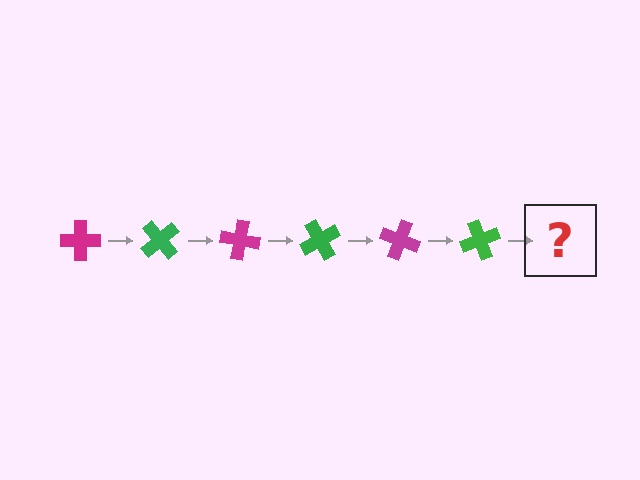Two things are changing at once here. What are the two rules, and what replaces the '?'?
The two rules are that it rotates 50 degrees each step and the color cycles through magenta and green. The '?' should be a magenta cross, rotated 300 degrees from the start.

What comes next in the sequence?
The next element should be a magenta cross, rotated 300 degrees from the start.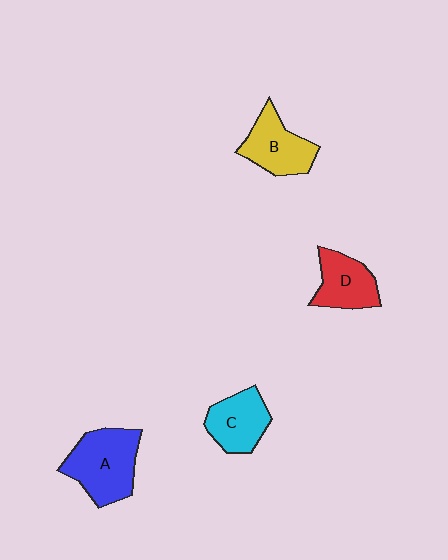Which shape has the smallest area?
Shape D (red).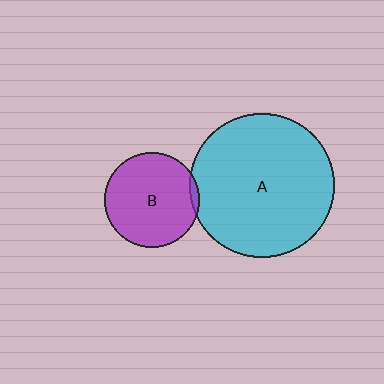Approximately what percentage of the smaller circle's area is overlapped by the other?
Approximately 5%.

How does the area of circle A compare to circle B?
Approximately 2.3 times.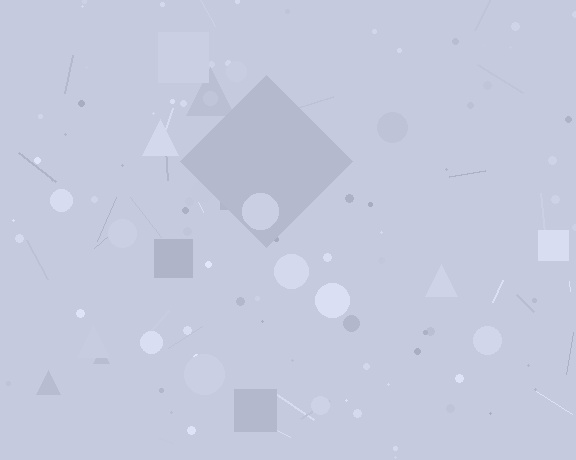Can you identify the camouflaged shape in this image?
The camouflaged shape is a diamond.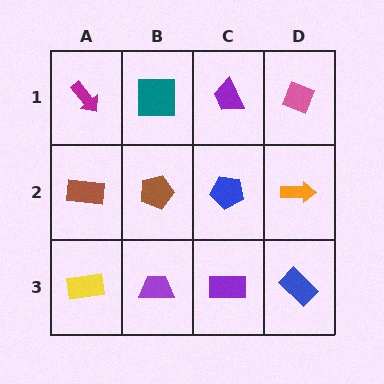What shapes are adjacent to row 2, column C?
A purple trapezoid (row 1, column C), a purple rectangle (row 3, column C), a brown pentagon (row 2, column B), an orange arrow (row 2, column D).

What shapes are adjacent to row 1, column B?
A brown pentagon (row 2, column B), a magenta arrow (row 1, column A), a purple trapezoid (row 1, column C).